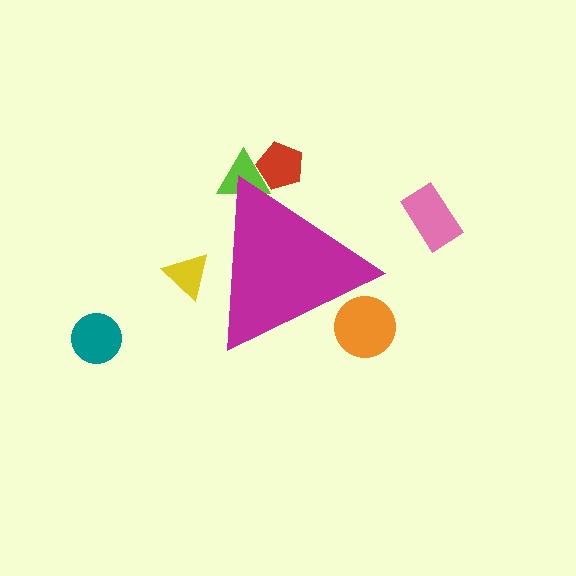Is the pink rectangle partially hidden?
No, the pink rectangle is fully visible.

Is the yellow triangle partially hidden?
Yes, the yellow triangle is partially hidden behind the magenta triangle.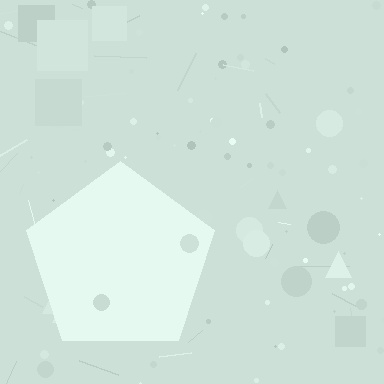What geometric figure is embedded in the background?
A pentagon is embedded in the background.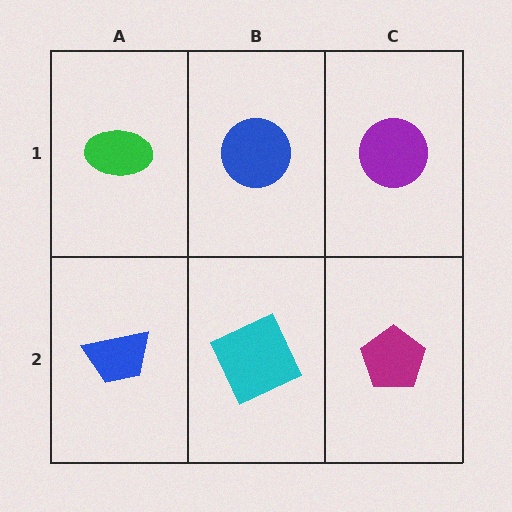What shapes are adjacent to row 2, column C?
A purple circle (row 1, column C), a cyan square (row 2, column B).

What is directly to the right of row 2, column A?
A cyan square.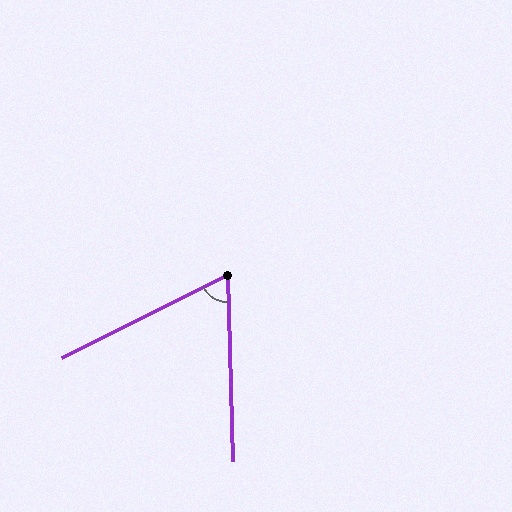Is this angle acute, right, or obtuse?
It is acute.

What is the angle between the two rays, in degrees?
Approximately 65 degrees.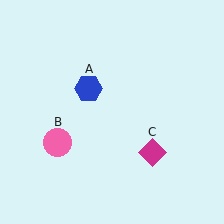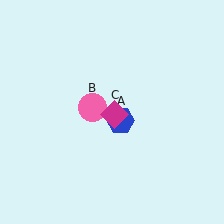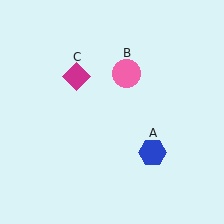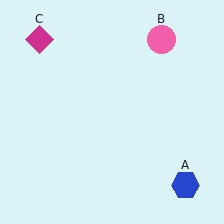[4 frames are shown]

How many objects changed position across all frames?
3 objects changed position: blue hexagon (object A), pink circle (object B), magenta diamond (object C).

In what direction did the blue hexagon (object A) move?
The blue hexagon (object A) moved down and to the right.